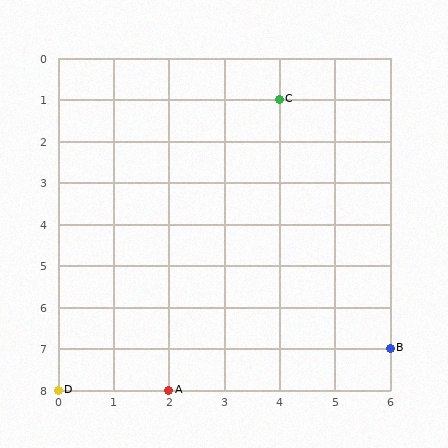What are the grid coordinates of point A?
Point A is at grid coordinates (2, 8).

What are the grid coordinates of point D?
Point D is at grid coordinates (0, 8).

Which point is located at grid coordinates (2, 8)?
Point A is at (2, 8).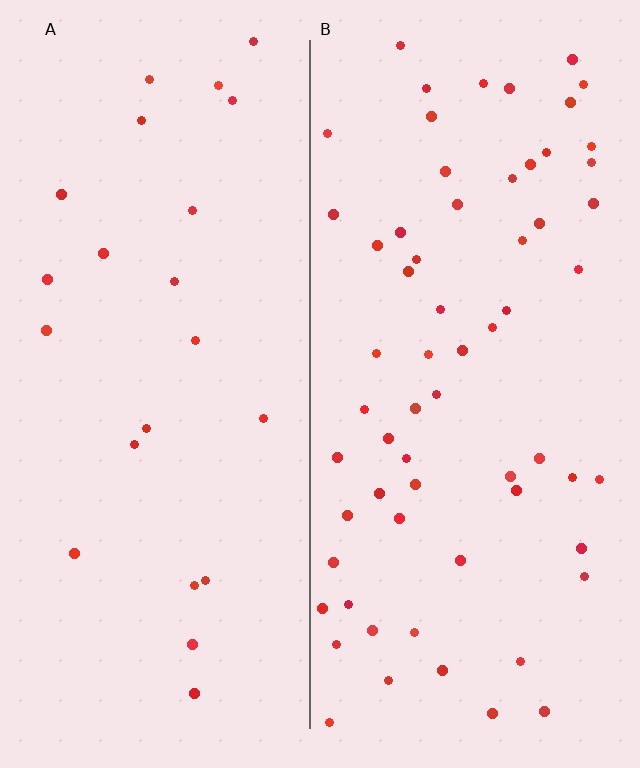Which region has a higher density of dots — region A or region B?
B (the right).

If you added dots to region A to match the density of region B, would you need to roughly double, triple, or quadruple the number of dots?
Approximately triple.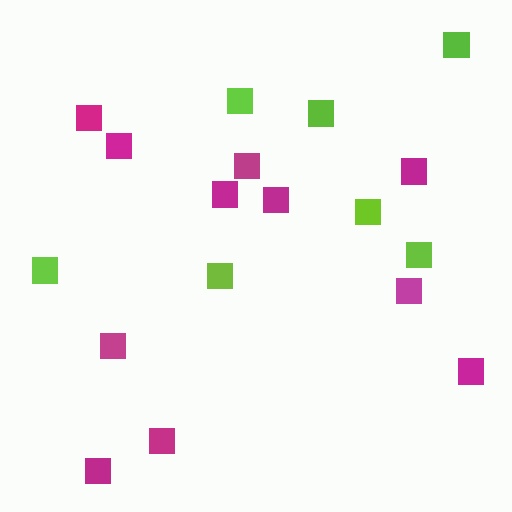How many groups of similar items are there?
There are 2 groups: one group of magenta squares (11) and one group of lime squares (7).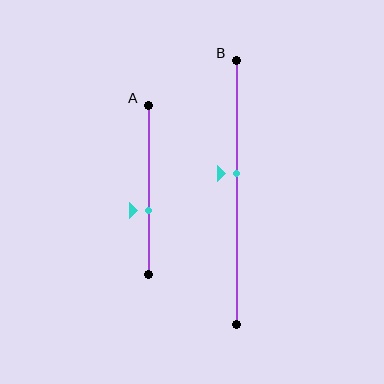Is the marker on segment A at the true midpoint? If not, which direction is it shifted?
No, the marker on segment A is shifted downward by about 12% of the segment length.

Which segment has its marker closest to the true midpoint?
Segment B has its marker closest to the true midpoint.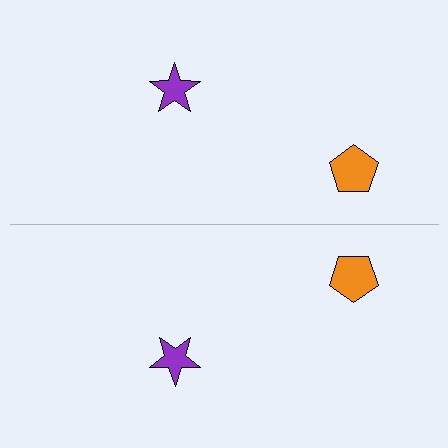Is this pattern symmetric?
Yes, this pattern has bilateral (reflection) symmetry.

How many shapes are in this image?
There are 4 shapes in this image.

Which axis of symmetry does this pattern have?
The pattern has a horizontal axis of symmetry running through the center of the image.